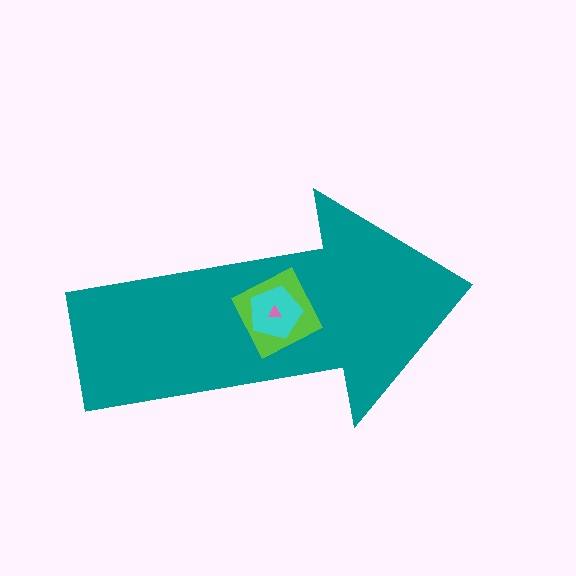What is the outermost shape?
The teal arrow.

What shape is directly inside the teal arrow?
The lime diamond.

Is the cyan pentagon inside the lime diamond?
Yes.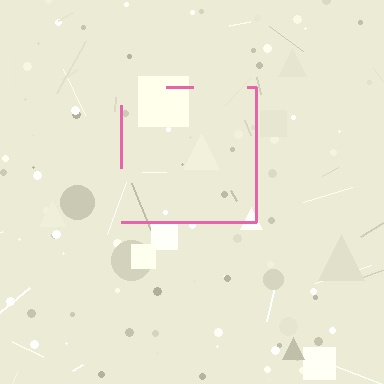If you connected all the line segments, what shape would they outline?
They would outline a square.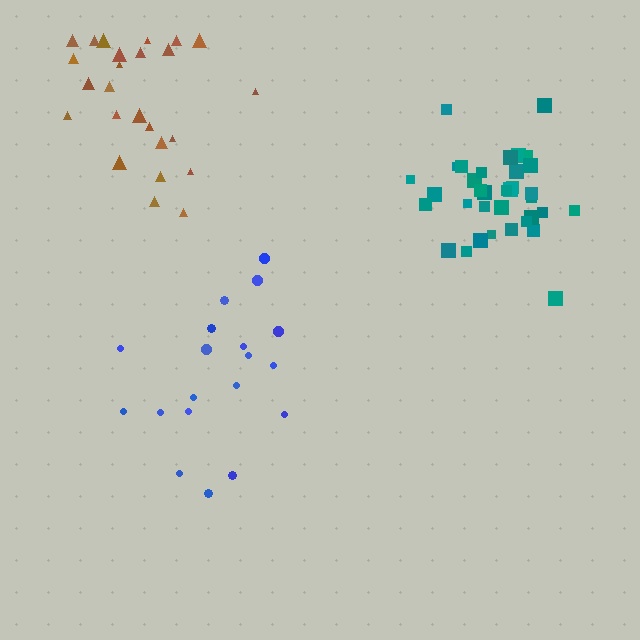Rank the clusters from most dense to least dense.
teal, blue, brown.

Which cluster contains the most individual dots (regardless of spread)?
Teal (35).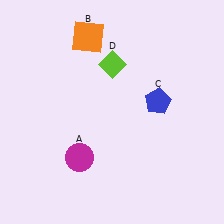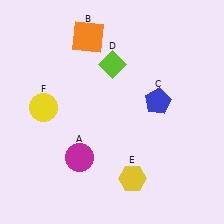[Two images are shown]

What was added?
A yellow hexagon (E), a yellow circle (F) were added in Image 2.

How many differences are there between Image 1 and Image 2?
There are 2 differences between the two images.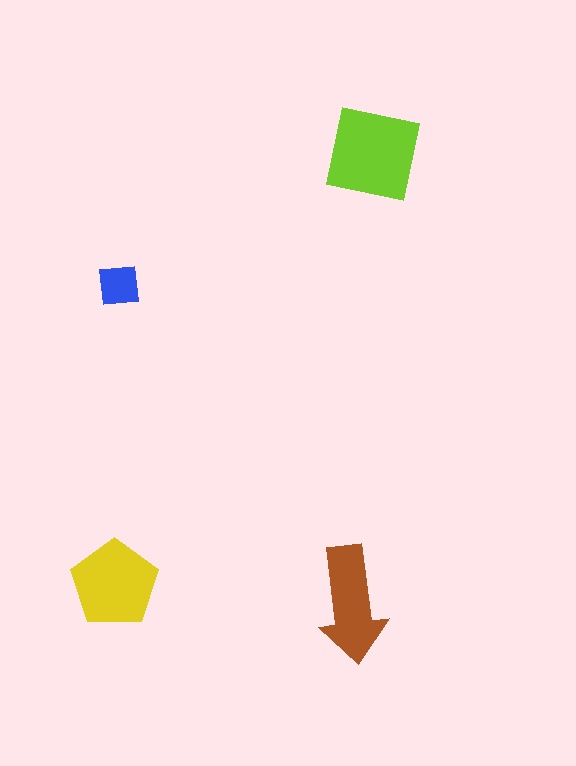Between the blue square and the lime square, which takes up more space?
The lime square.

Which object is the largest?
The lime square.